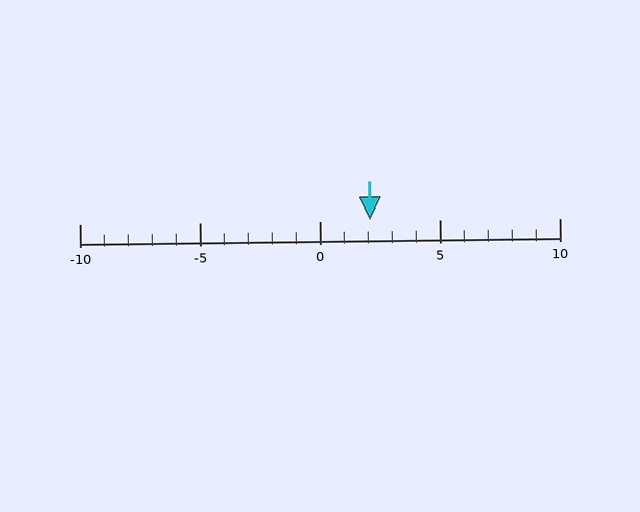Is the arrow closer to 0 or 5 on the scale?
The arrow is closer to 0.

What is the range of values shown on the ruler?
The ruler shows values from -10 to 10.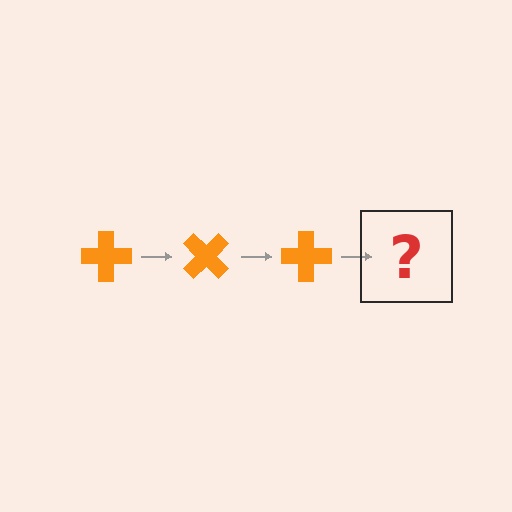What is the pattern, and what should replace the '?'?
The pattern is that the cross rotates 45 degrees each step. The '?' should be an orange cross rotated 135 degrees.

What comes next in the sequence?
The next element should be an orange cross rotated 135 degrees.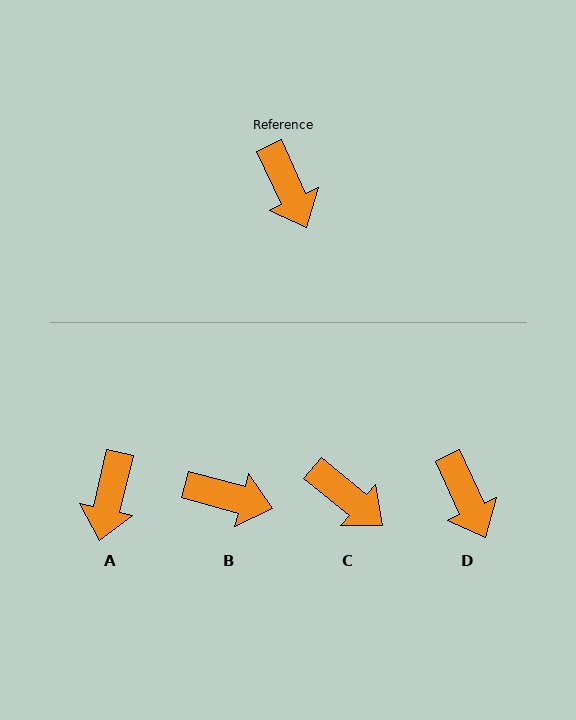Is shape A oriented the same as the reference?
No, it is off by about 38 degrees.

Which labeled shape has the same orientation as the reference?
D.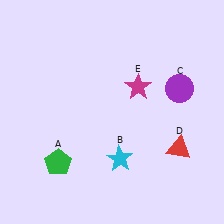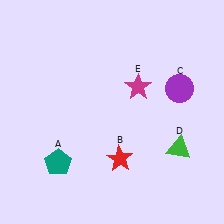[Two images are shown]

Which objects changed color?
A changed from green to teal. B changed from cyan to red. D changed from red to green.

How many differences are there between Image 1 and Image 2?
There are 3 differences between the two images.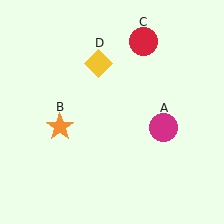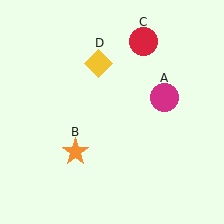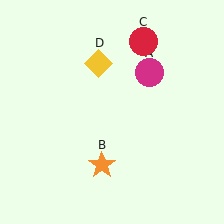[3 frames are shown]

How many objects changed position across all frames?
2 objects changed position: magenta circle (object A), orange star (object B).